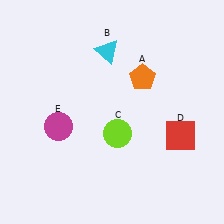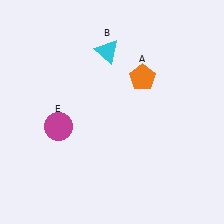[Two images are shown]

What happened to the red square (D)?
The red square (D) was removed in Image 2. It was in the bottom-right area of Image 1.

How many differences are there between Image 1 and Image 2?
There are 2 differences between the two images.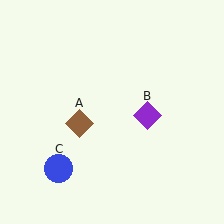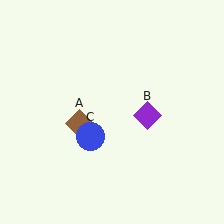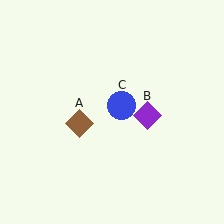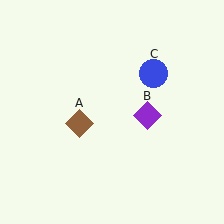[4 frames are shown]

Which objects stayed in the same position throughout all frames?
Brown diamond (object A) and purple diamond (object B) remained stationary.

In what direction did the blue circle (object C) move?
The blue circle (object C) moved up and to the right.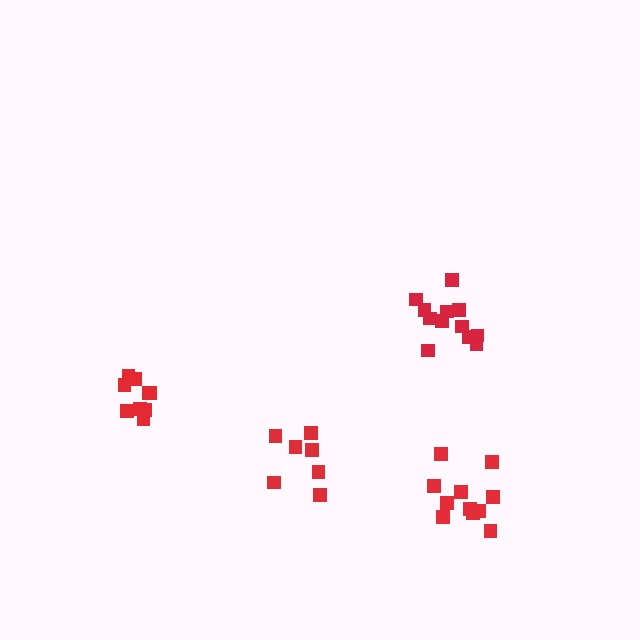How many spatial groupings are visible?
There are 4 spatial groupings.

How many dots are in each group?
Group 1: 10 dots, Group 2: 7 dots, Group 3: 12 dots, Group 4: 11 dots (40 total).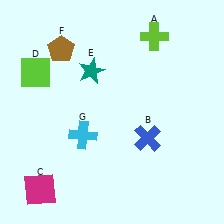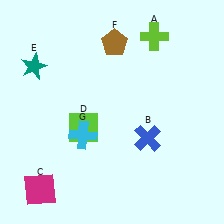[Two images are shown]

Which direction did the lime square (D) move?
The lime square (D) moved down.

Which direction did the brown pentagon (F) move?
The brown pentagon (F) moved right.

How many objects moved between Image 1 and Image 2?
3 objects moved between the two images.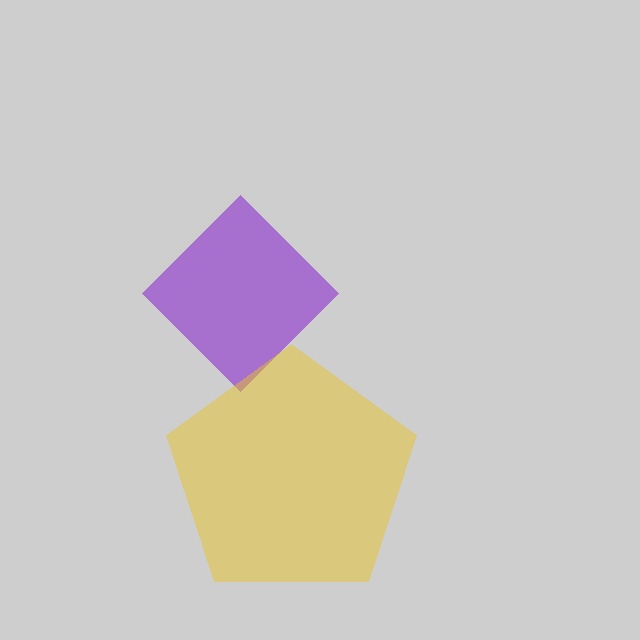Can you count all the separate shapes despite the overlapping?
Yes, there are 2 separate shapes.